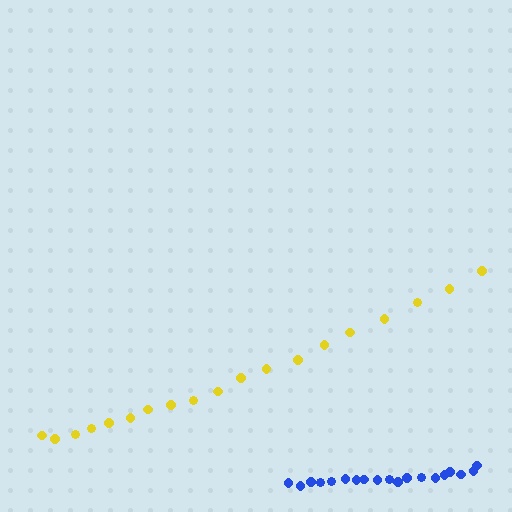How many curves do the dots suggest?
There are 2 distinct paths.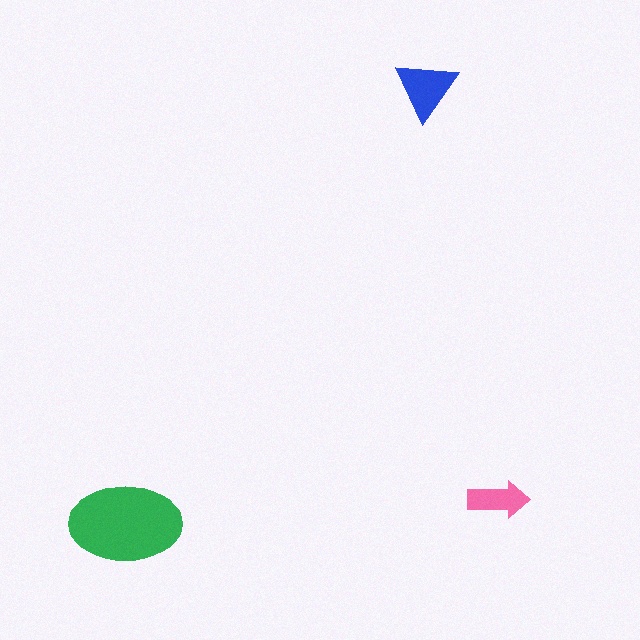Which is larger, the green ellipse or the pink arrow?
The green ellipse.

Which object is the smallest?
The pink arrow.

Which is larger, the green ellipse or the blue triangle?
The green ellipse.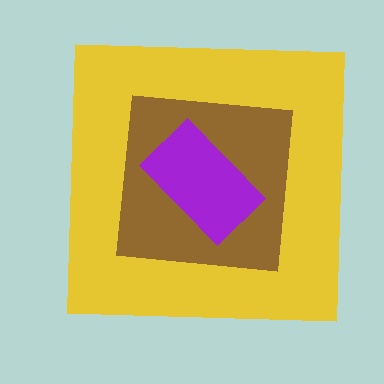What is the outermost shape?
The yellow square.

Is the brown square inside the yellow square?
Yes.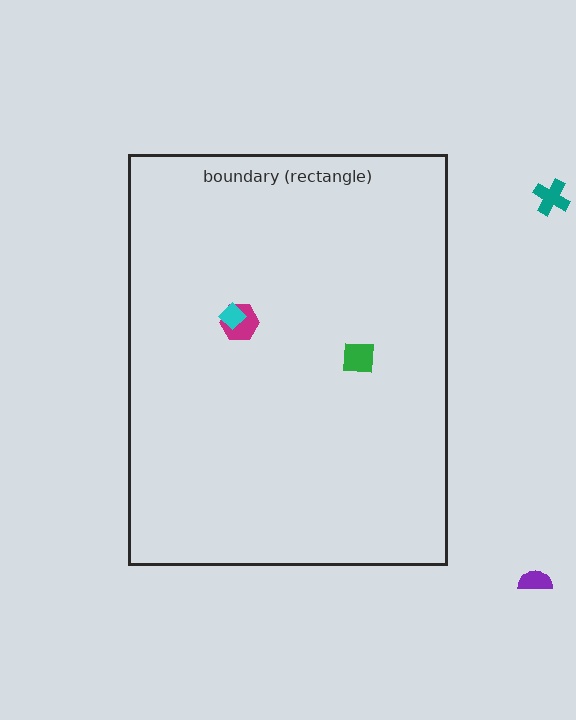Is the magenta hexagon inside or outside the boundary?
Inside.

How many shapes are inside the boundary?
3 inside, 2 outside.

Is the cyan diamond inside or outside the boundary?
Inside.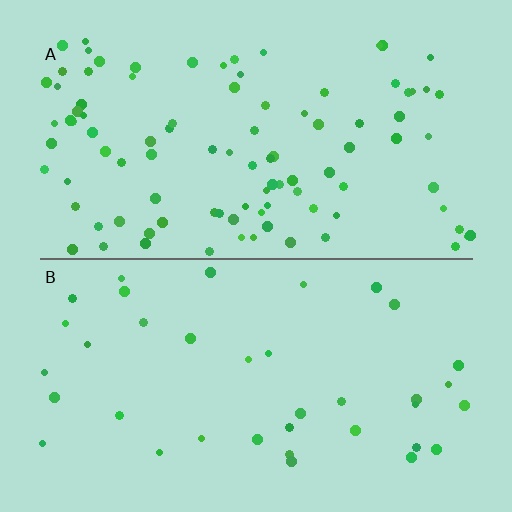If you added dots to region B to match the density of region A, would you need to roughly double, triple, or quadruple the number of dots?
Approximately triple.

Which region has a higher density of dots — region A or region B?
A (the top).